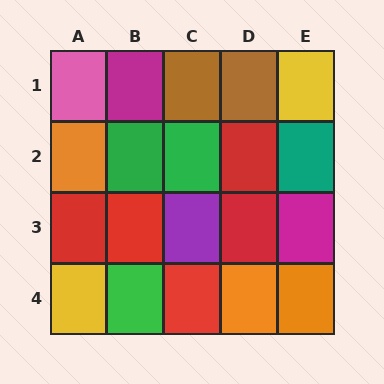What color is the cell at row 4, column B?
Green.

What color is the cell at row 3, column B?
Red.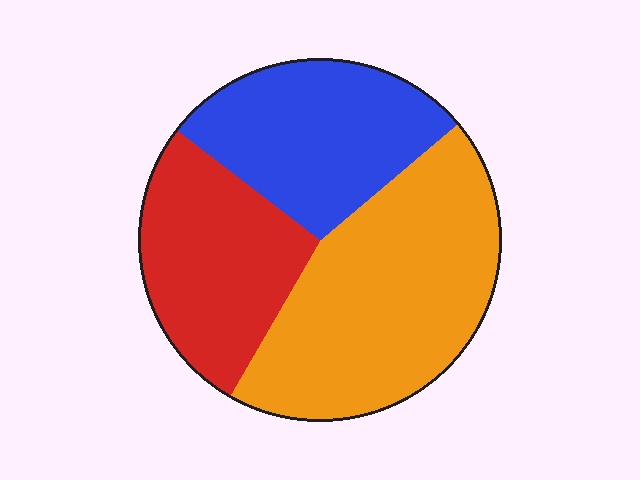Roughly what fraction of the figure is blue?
Blue takes up between a sixth and a third of the figure.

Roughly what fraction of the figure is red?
Red takes up between a sixth and a third of the figure.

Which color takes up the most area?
Orange, at roughly 45%.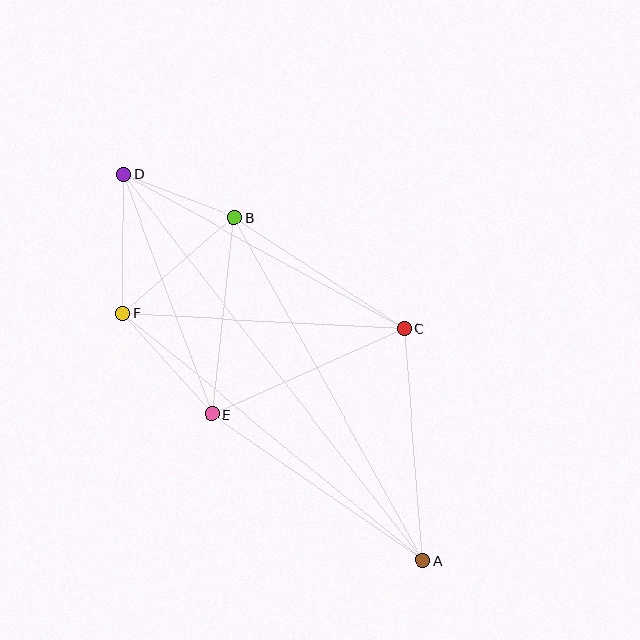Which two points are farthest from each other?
Points A and D are farthest from each other.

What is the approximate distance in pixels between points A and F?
The distance between A and F is approximately 388 pixels.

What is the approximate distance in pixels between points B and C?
The distance between B and C is approximately 203 pixels.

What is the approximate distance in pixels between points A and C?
The distance between A and C is approximately 232 pixels.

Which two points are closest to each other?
Points B and D are closest to each other.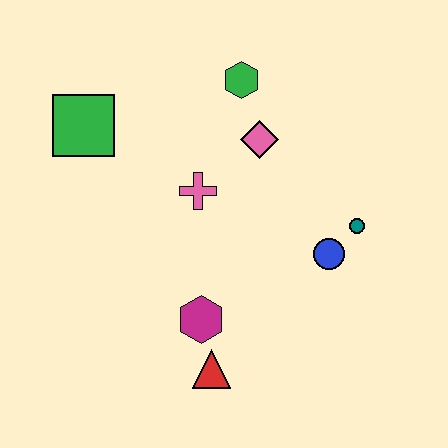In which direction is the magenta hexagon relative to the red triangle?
The magenta hexagon is above the red triangle.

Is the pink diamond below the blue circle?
No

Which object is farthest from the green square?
The teal circle is farthest from the green square.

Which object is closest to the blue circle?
The teal circle is closest to the blue circle.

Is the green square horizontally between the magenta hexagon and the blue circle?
No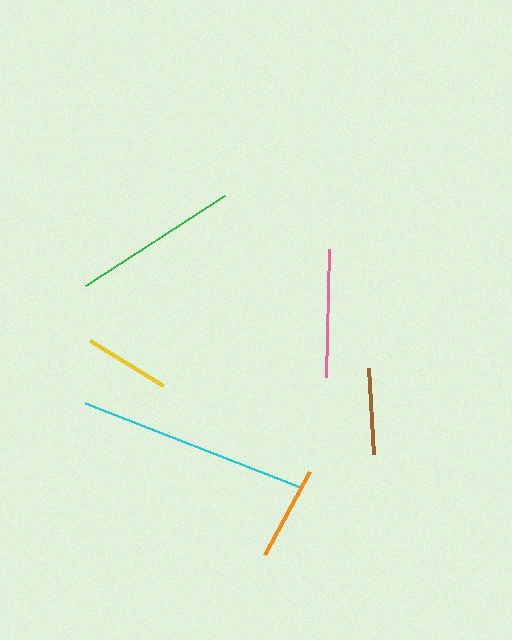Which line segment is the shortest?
The yellow line is the shortest at approximately 85 pixels.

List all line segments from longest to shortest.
From longest to shortest: cyan, green, pink, orange, brown, yellow.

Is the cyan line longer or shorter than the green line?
The cyan line is longer than the green line.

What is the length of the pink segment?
The pink segment is approximately 128 pixels long.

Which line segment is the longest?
The cyan line is the longest at approximately 231 pixels.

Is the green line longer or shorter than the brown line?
The green line is longer than the brown line.